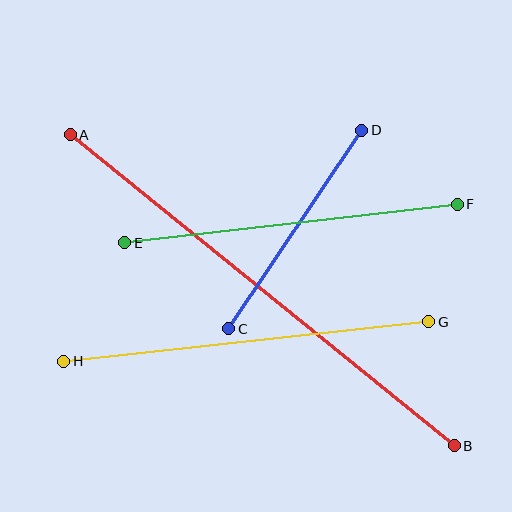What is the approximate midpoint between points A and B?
The midpoint is at approximately (262, 290) pixels.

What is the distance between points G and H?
The distance is approximately 367 pixels.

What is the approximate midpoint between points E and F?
The midpoint is at approximately (291, 223) pixels.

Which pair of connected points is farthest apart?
Points A and B are farthest apart.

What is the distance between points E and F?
The distance is approximately 335 pixels.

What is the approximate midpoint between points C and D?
The midpoint is at approximately (295, 229) pixels.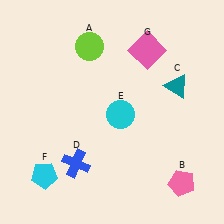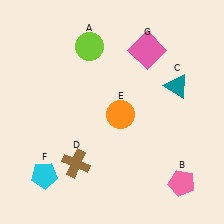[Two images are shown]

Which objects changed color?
D changed from blue to brown. E changed from cyan to orange.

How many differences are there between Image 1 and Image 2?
There are 2 differences between the two images.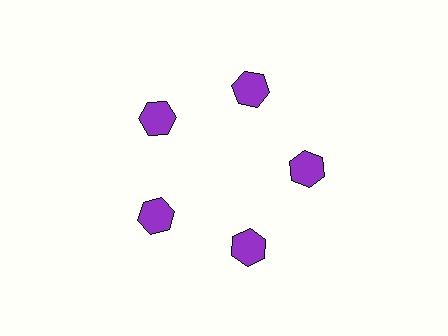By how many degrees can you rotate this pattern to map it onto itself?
The pattern maps onto itself every 72 degrees of rotation.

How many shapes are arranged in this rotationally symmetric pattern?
There are 5 shapes, arranged in 5 groups of 1.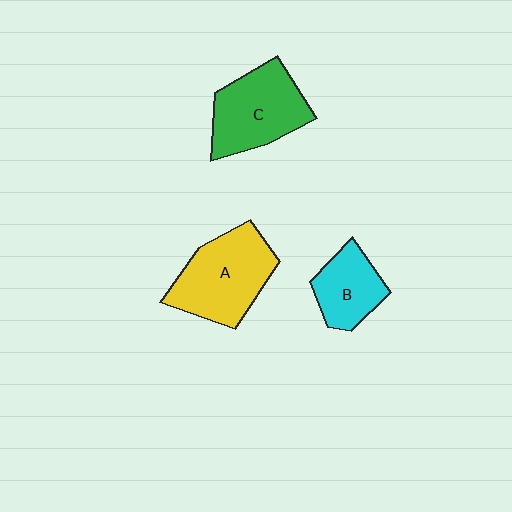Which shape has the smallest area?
Shape B (cyan).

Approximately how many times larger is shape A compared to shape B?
Approximately 1.6 times.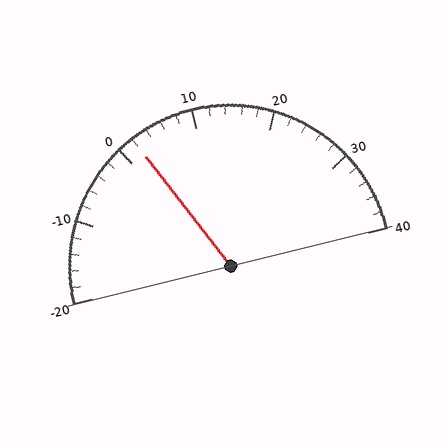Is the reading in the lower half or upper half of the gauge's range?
The reading is in the lower half of the range (-20 to 40).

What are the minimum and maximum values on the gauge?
The gauge ranges from -20 to 40.